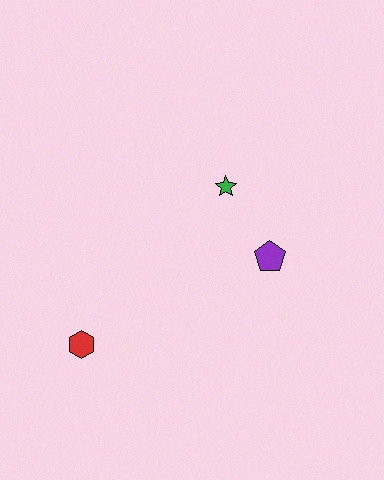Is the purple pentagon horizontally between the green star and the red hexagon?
No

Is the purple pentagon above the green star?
No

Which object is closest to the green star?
The purple pentagon is closest to the green star.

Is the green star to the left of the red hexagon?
No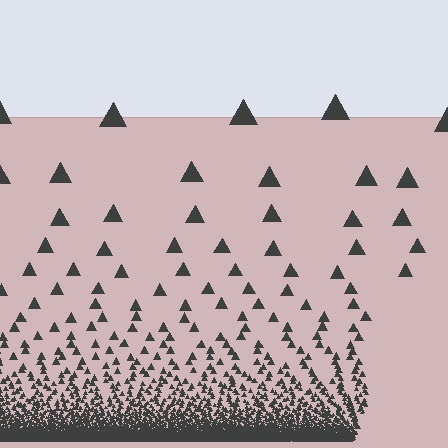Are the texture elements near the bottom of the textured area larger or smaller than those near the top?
Smaller. The gradient is inverted — elements near the bottom are smaller and denser.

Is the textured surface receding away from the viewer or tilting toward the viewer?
The surface appears to tilt toward the viewer. Texture elements get larger and sparser toward the top.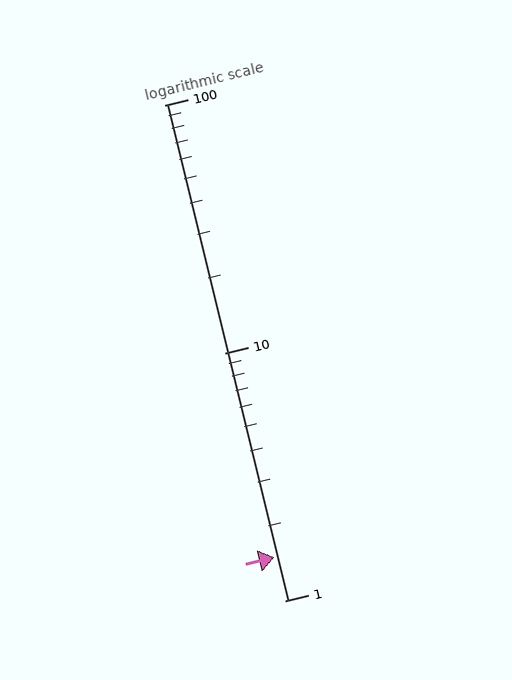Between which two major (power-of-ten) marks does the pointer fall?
The pointer is between 1 and 10.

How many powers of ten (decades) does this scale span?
The scale spans 2 decades, from 1 to 100.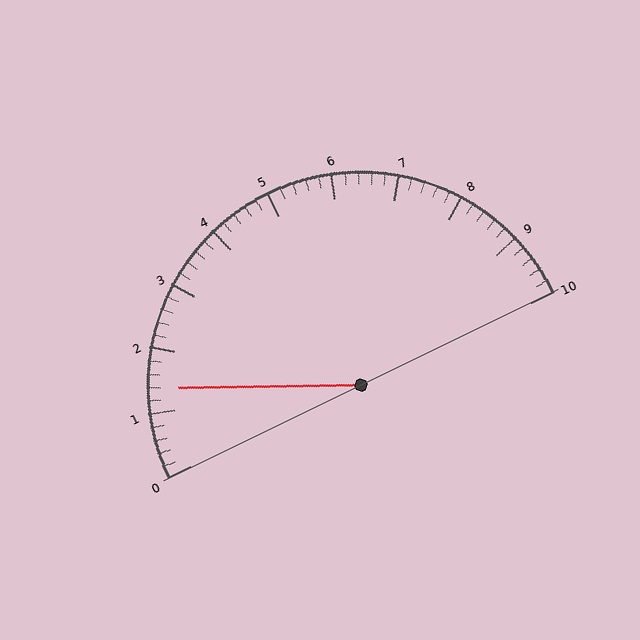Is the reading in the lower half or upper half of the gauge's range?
The reading is in the lower half of the range (0 to 10).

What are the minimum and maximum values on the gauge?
The gauge ranges from 0 to 10.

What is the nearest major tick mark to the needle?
The nearest major tick mark is 1.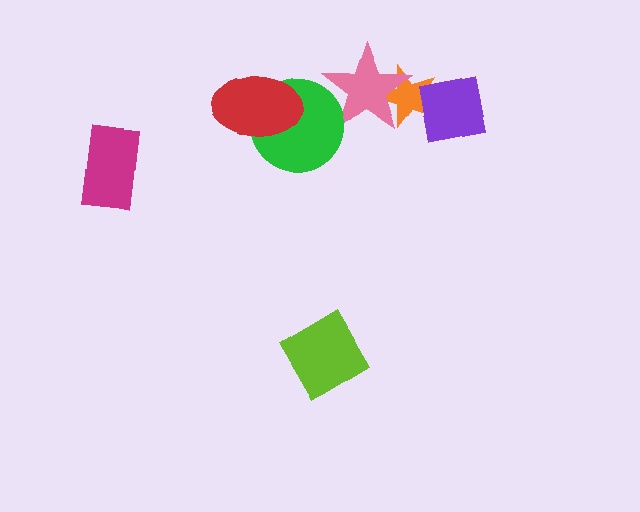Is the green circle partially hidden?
Yes, it is partially covered by another shape.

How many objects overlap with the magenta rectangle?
0 objects overlap with the magenta rectangle.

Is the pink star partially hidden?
Yes, it is partially covered by another shape.